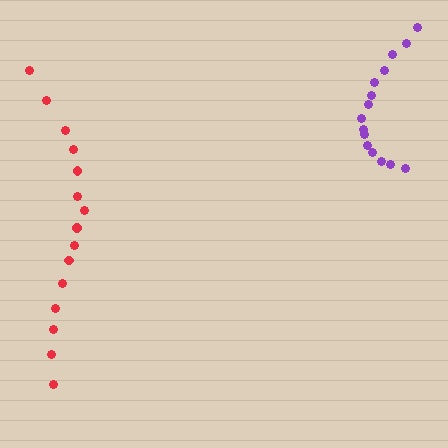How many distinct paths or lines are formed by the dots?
There are 2 distinct paths.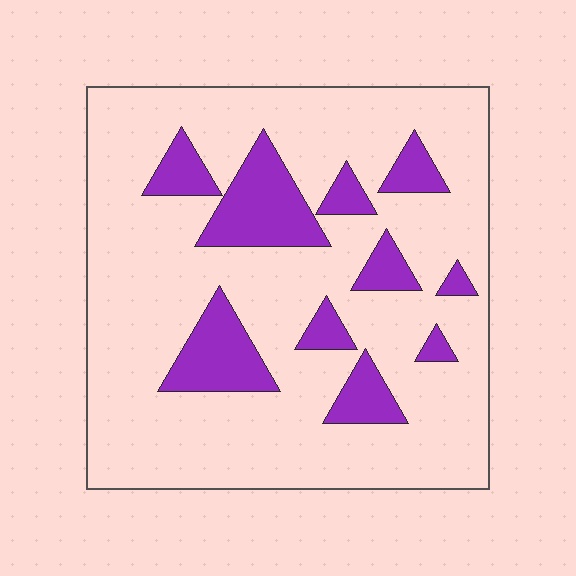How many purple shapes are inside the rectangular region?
10.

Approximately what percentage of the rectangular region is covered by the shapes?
Approximately 20%.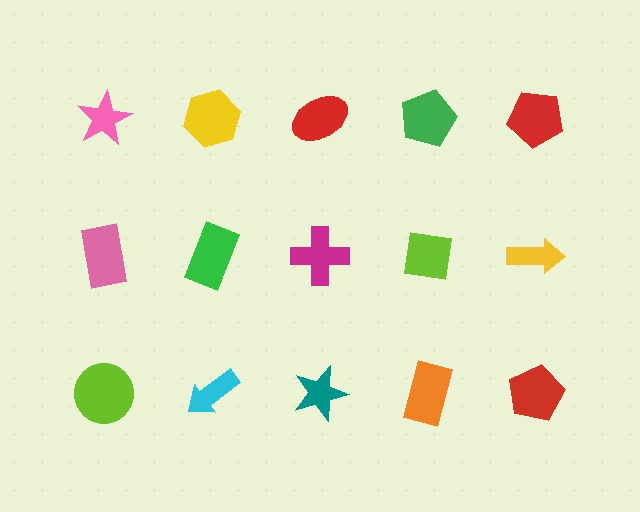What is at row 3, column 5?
A red pentagon.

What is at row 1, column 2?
A yellow hexagon.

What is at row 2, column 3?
A magenta cross.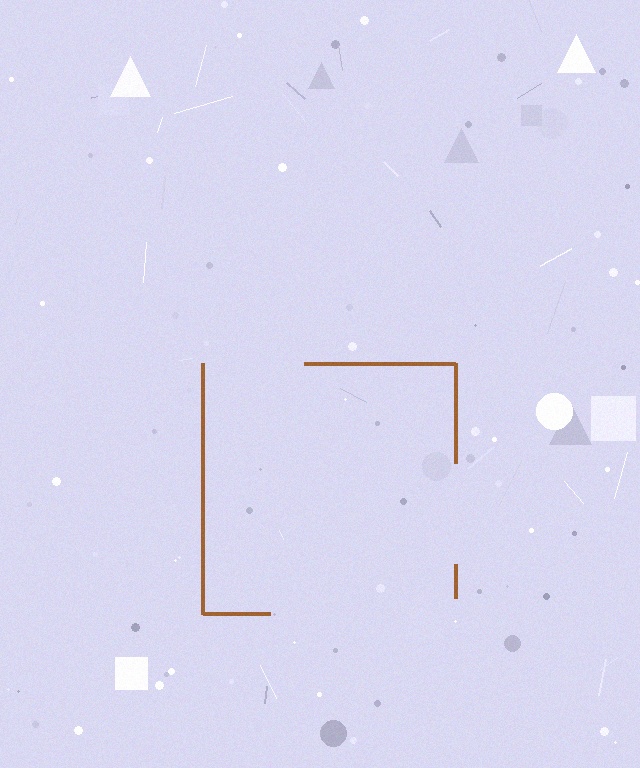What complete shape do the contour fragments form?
The contour fragments form a square.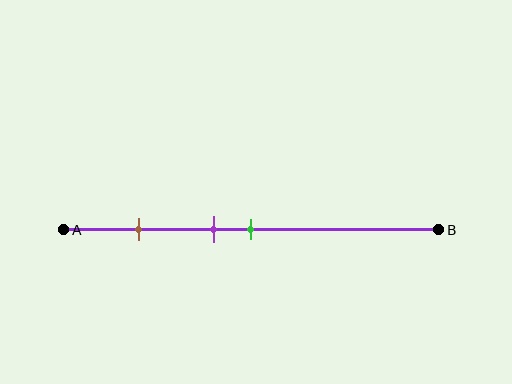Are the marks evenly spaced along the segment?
No, the marks are not evenly spaced.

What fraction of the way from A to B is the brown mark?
The brown mark is approximately 20% (0.2) of the way from A to B.